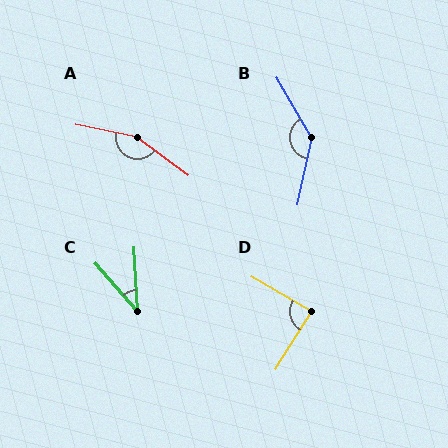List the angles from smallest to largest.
C (38°), D (88°), B (137°), A (155°).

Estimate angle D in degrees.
Approximately 88 degrees.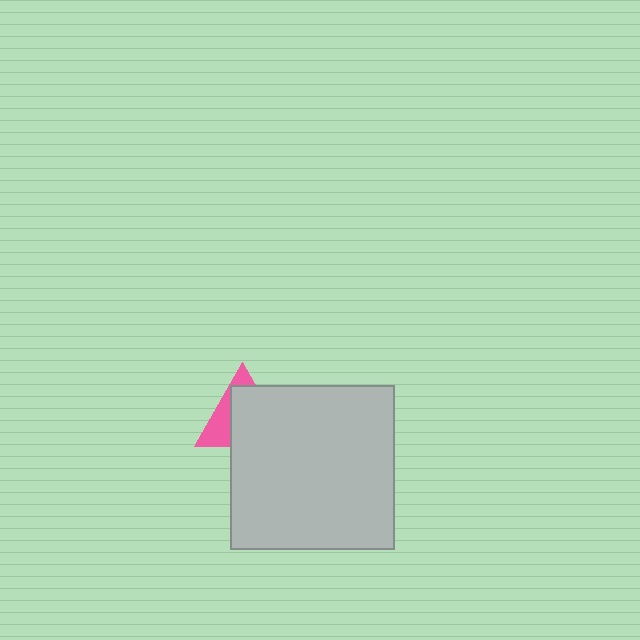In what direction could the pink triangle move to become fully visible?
The pink triangle could move toward the upper-left. That would shift it out from behind the light gray square entirely.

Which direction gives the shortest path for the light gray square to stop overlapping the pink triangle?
Moving toward the lower-right gives the shortest separation.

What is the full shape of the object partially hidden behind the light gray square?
The partially hidden object is a pink triangle.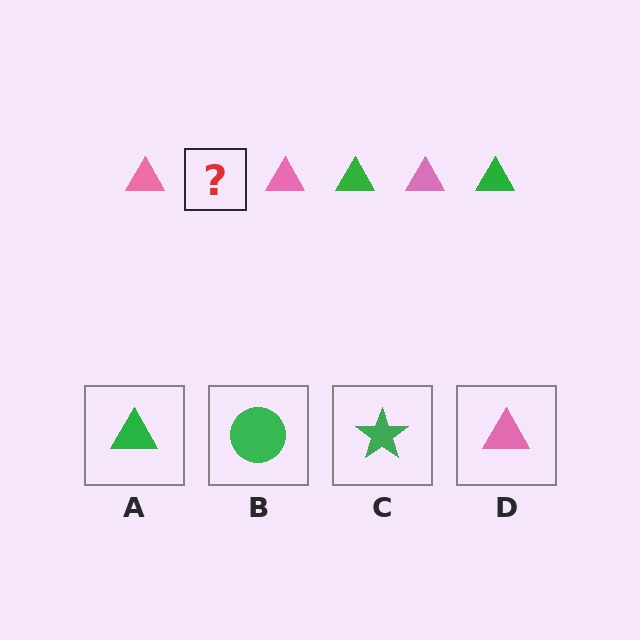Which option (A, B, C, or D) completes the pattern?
A.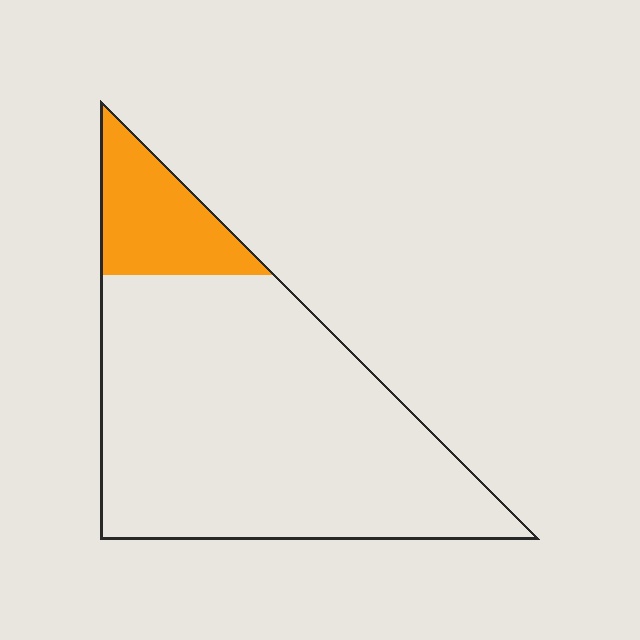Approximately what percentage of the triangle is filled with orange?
Approximately 15%.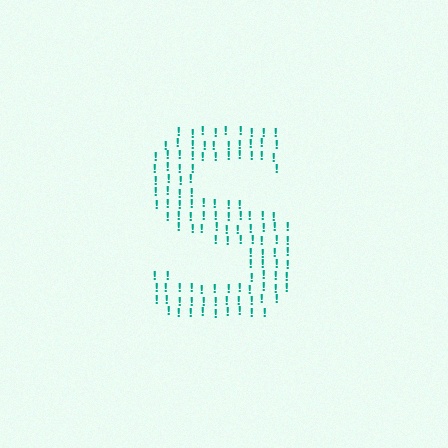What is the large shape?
The large shape is the letter S.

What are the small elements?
The small elements are exclamation marks.